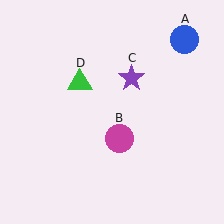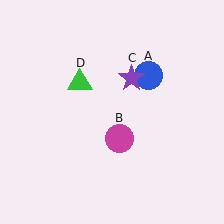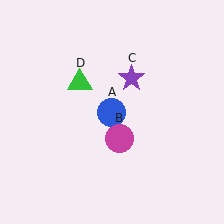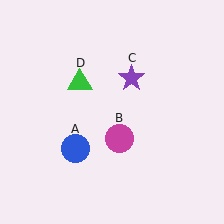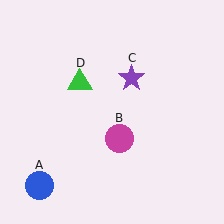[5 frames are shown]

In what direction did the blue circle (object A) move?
The blue circle (object A) moved down and to the left.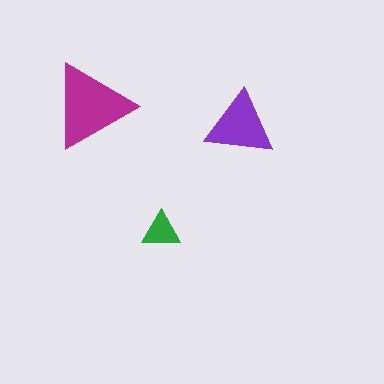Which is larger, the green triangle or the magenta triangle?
The magenta one.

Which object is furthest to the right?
The purple triangle is rightmost.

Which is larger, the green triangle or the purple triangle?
The purple one.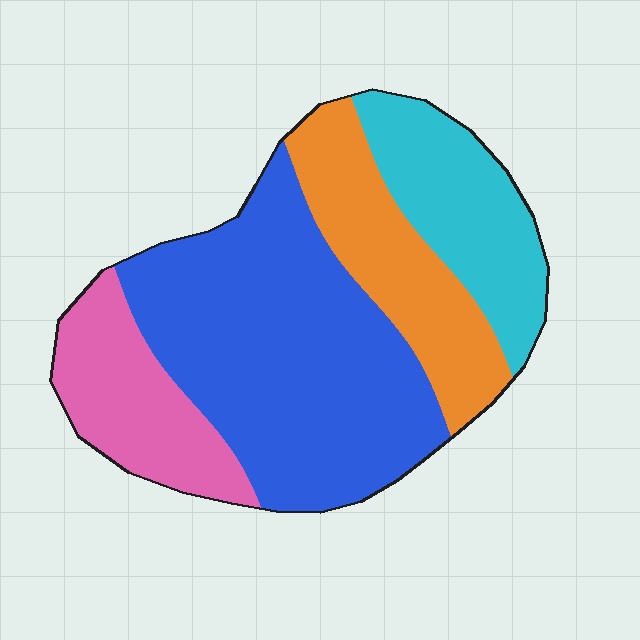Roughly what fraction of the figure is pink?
Pink covers about 15% of the figure.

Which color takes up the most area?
Blue, at roughly 45%.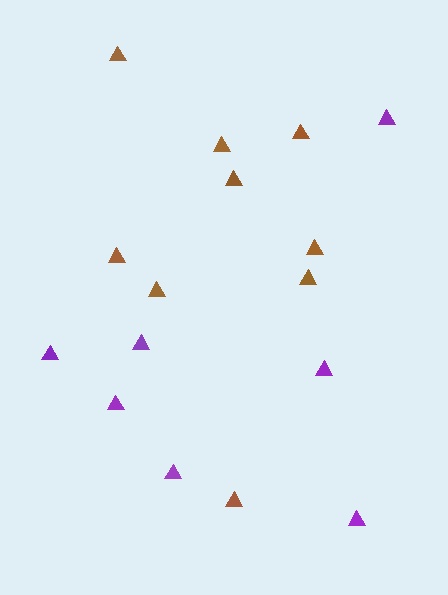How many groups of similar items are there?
There are 2 groups: one group of purple triangles (7) and one group of brown triangles (9).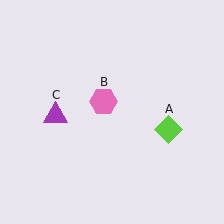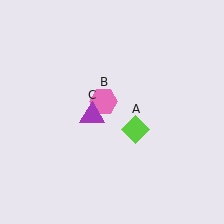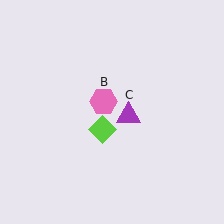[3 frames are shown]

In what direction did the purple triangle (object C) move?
The purple triangle (object C) moved right.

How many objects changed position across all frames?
2 objects changed position: lime diamond (object A), purple triangle (object C).